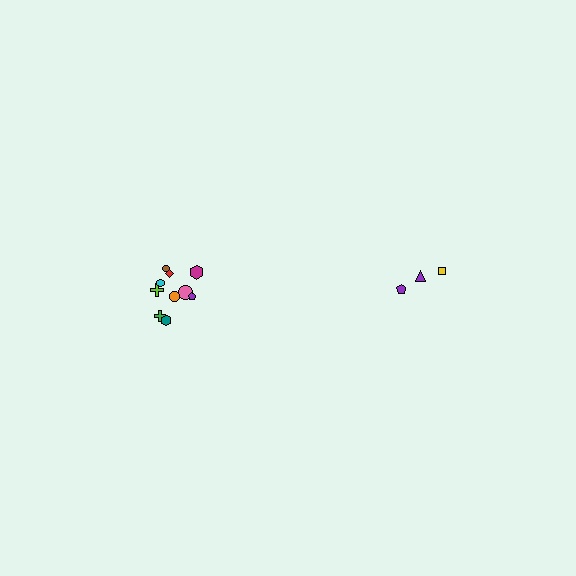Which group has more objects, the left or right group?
The left group.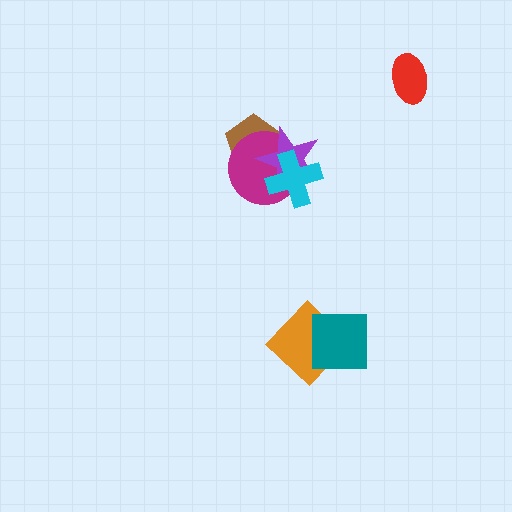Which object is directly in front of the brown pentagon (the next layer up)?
The magenta circle is directly in front of the brown pentagon.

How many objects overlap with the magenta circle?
3 objects overlap with the magenta circle.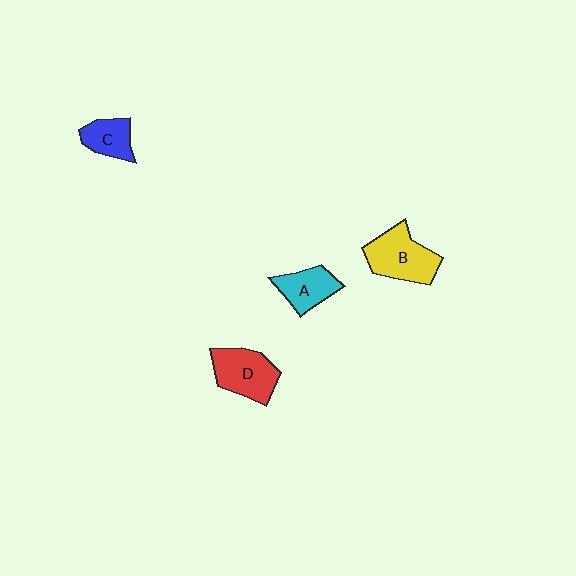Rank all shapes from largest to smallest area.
From largest to smallest: B (yellow), D (red), A (cyan), C (blue).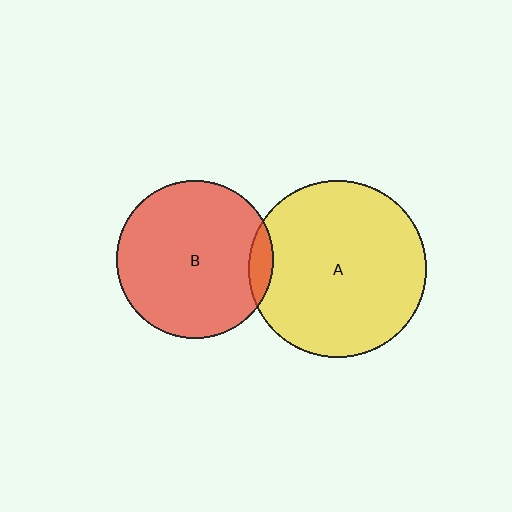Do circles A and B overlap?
Yes.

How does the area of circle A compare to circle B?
Approximately 1.3 times.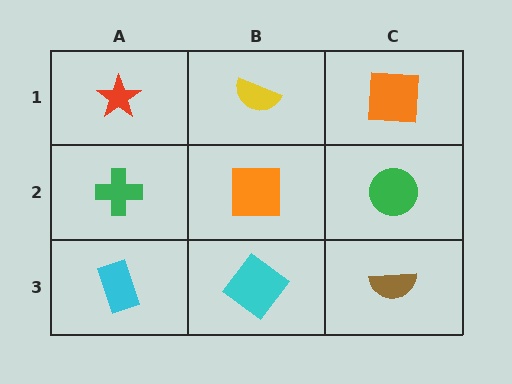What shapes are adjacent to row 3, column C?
A green circle (row 2, column C), a cyan diamond (row 3, column B).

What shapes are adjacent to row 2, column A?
A red star (row 1, column A), a cyan rectangle (row 3, column A), an orange square (row 2, column B).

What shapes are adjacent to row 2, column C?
An orange square (row 1, column C), a brown semicircle (row 3, column C), an orange square (row 2, column B).